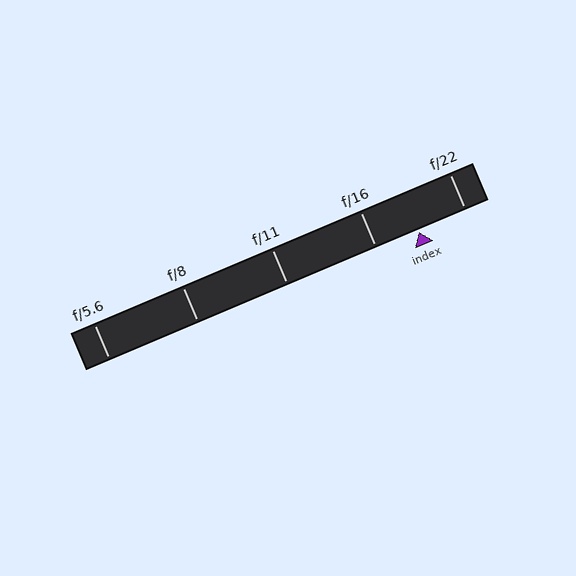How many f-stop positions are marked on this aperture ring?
There are 5 f-stop positions marked.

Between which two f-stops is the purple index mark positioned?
The index mark is between f/16 and f/22.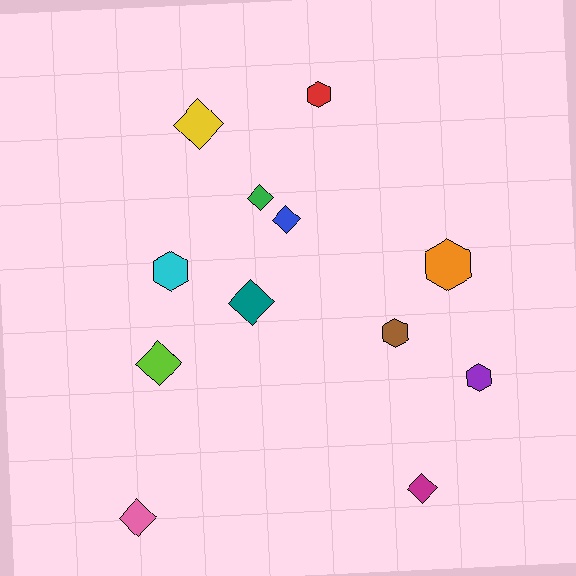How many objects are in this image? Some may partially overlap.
There are 12 objects.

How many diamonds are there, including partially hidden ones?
There are 7 diamonds.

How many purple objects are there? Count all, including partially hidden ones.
There is 1 purple object.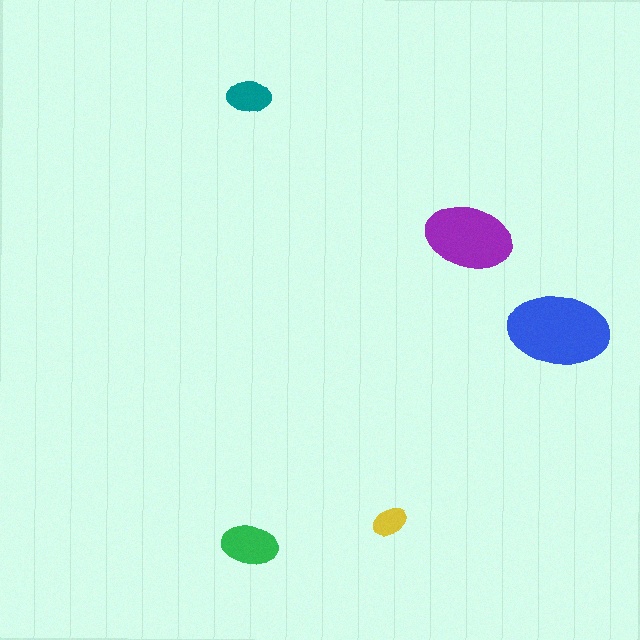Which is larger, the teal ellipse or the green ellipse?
The green one.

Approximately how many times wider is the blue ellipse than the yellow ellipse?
About 3 times wider.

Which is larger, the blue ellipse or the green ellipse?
The blue one.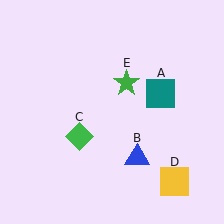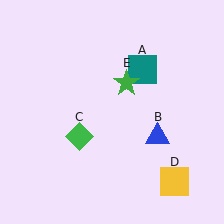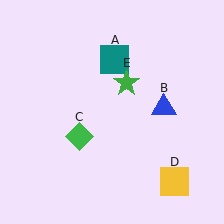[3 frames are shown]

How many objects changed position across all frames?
2 objects changed position: teal square (object A), blue triangle (object B).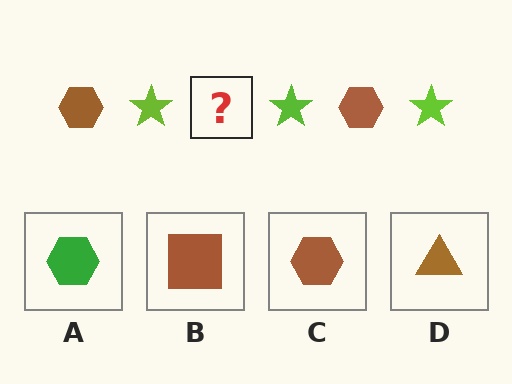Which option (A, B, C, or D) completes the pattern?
C.